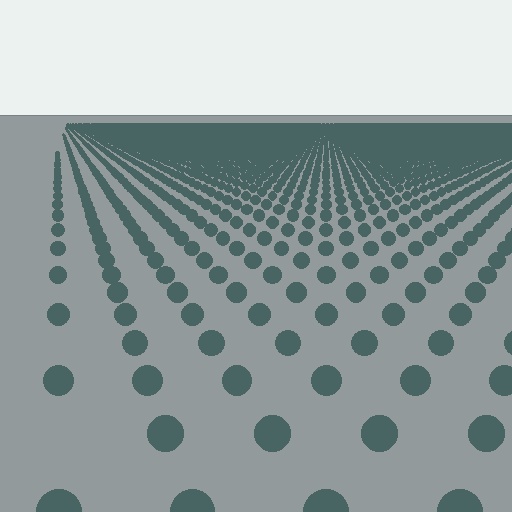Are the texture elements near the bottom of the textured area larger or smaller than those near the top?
Larger. Near the bottom, elements are closer to the viewer and appear at a bigger on-screen size.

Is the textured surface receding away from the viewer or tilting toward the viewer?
The surface is receding away from the viewer. Texture elements get smaller and denser toward the top.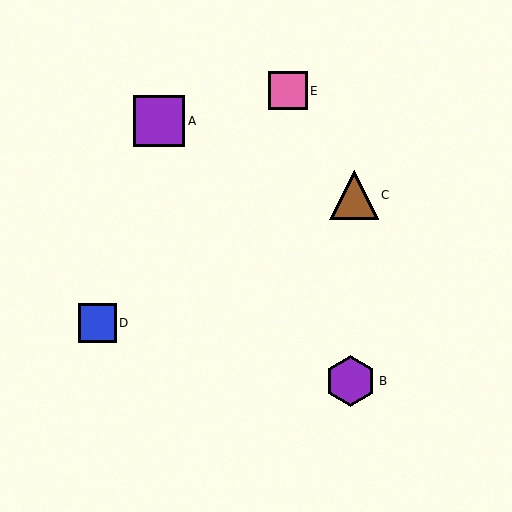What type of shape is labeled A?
Shape A is a purple square.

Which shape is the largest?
The purple hexagon (labeled B) is the largest.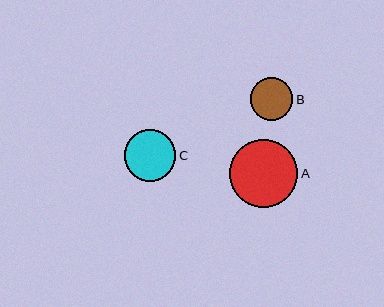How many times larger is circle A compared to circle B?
Circle A is approximately 1.6 times the size of circle B.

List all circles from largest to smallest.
From largest to smallest: A, C, B.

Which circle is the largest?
Circle A is the largest with a size of approximately 68 pixels.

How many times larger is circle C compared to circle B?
Circle C is approximately 1.2 times the size of circle B.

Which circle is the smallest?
Circle B is the smallest with a size of approximately 42 pixels.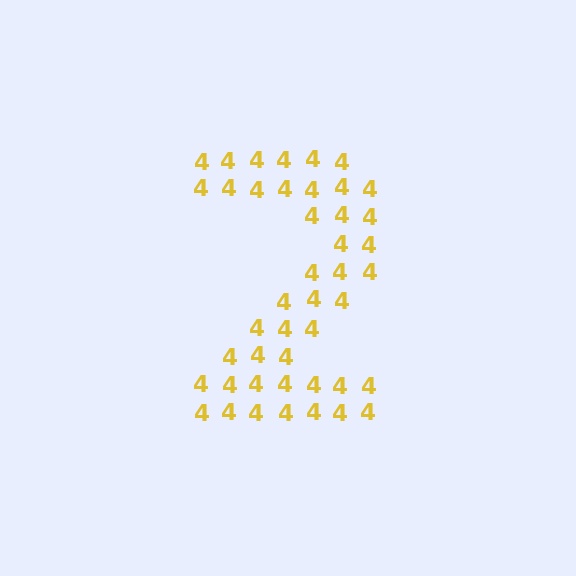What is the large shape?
The large shape is the digit 2.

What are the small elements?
The small elements are digit 4's.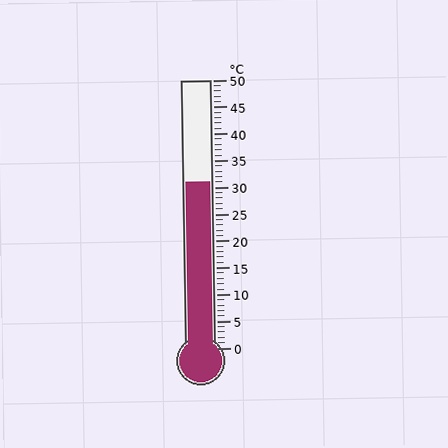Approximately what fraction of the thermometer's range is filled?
The thermometer is filled to approximately 60% of its range.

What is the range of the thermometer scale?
The thermometer scale ranges from 0°C to 50°C.